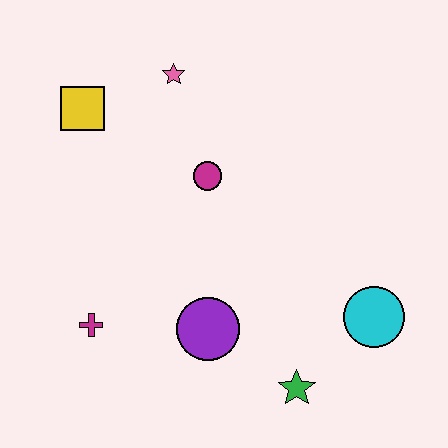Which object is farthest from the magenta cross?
The cyan circle is farthest from the magenta cross.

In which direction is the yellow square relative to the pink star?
The yellow square is to the left of the pink star.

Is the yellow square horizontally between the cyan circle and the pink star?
No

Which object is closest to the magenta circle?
The pink star is closest to the magenta circle.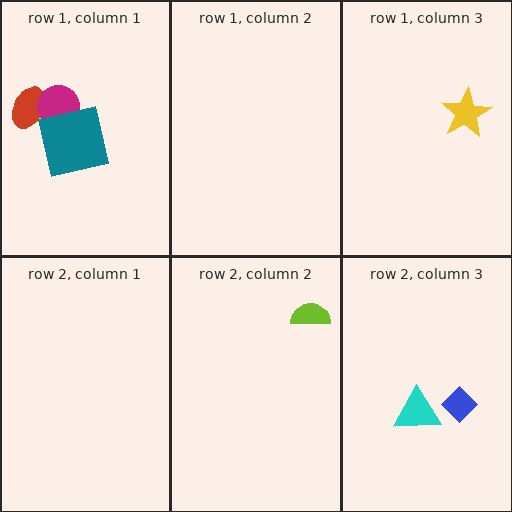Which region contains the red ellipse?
The row 1, column 1 region.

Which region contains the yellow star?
The row 1, column 3 region.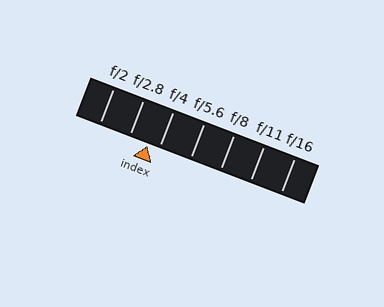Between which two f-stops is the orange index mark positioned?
The index mark is between f/2.8 and f/4.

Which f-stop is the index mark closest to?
The index mark is closest to f/4.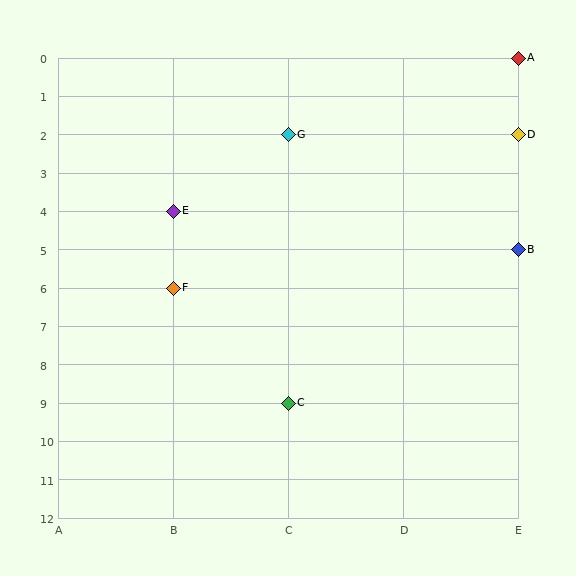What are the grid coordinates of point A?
Point A is at grid coordinates (E, 0).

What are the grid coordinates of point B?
Point B is at grid coordinates (E, 5).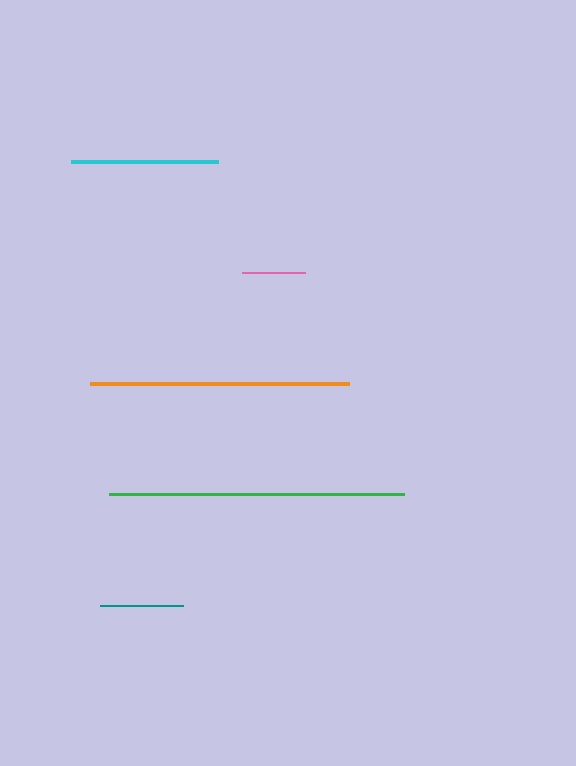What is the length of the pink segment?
The pink segment is approximately 63 pixels long.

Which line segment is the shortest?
The pink line is the shortest at approximately 63 pixels.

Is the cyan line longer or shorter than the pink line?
The cyan line is longer than the pink line.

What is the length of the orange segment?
The orange segment is approximately 259 pixels long.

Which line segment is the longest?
The green line is the longest at approximately 295 pixels.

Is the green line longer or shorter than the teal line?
The green line is longer than the teal line.